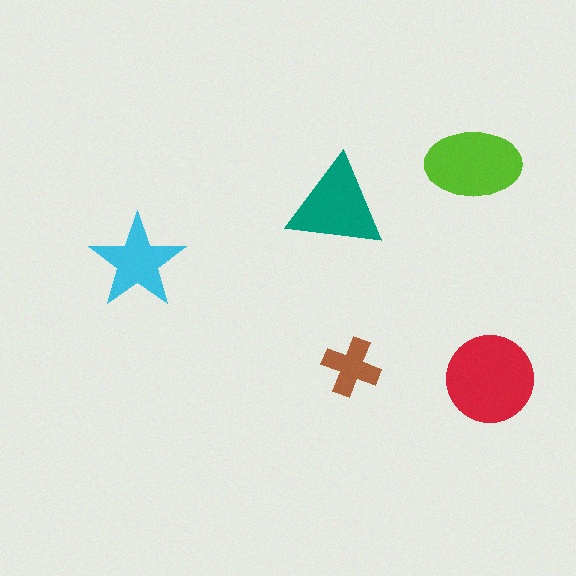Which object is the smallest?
The brown cross.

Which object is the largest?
The red circle.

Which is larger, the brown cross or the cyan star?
The cyan star.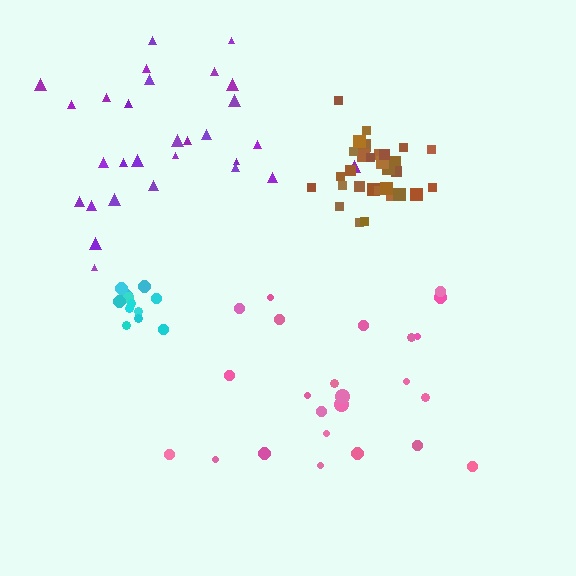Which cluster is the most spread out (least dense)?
Pink.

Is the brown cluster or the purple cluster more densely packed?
Brown.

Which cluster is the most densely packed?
Brown.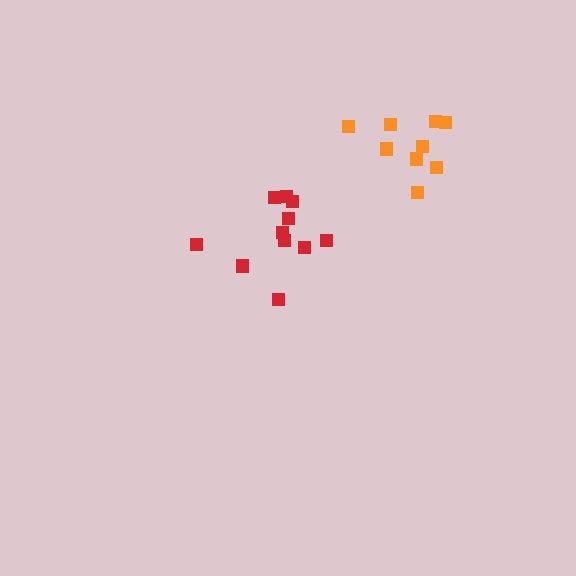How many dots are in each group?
Group 1: 9 dots, Group 2: 11 dots (20 total).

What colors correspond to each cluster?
The clusters are colored: orange, red.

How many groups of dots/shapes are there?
There are 2 groups.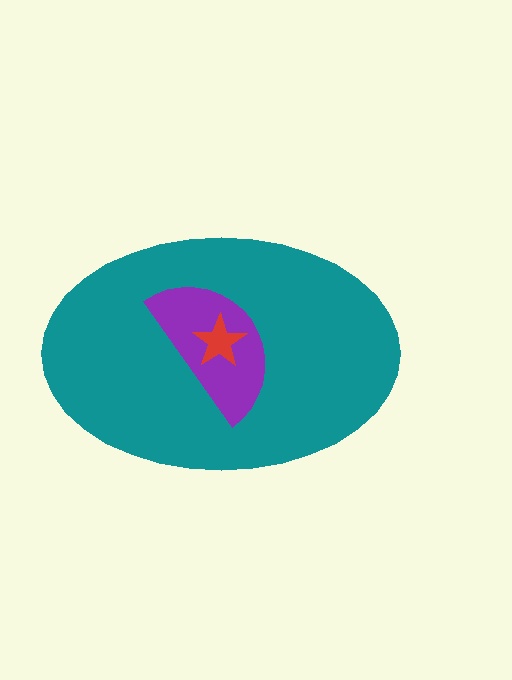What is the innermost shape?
The red star.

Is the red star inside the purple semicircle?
Yes.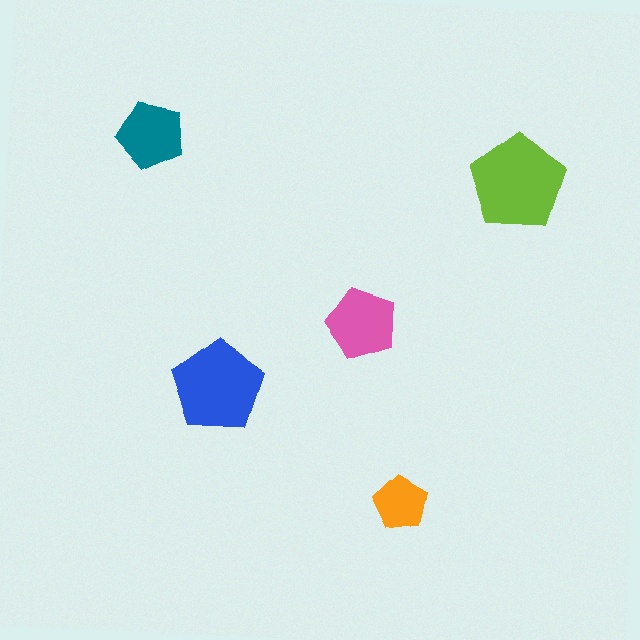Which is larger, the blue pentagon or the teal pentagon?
The blue one.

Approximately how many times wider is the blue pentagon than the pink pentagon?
About 1.5 times wider.